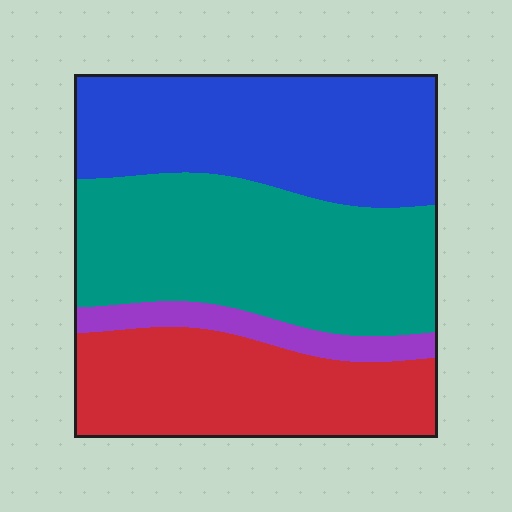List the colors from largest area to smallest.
From largest to smallest: teal, blue, red, purple.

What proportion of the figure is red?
Red takes up about one quarter (1/4) of the figure.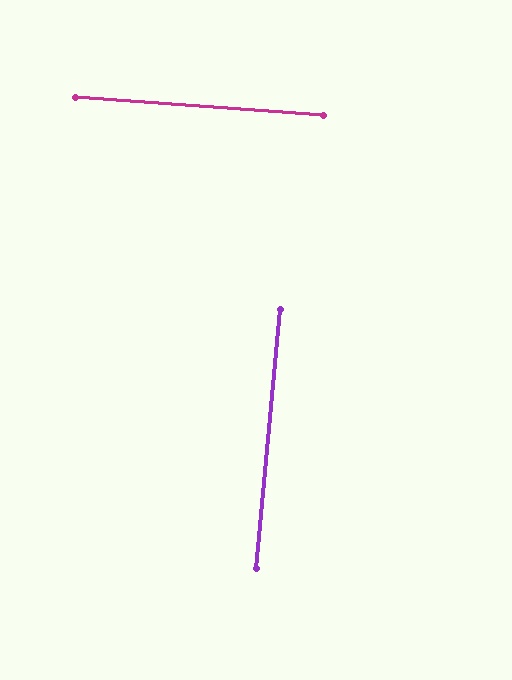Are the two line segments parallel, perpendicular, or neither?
Perpendicular — they meet at approximately 89°.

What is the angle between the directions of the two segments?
Approximately 89 degrees.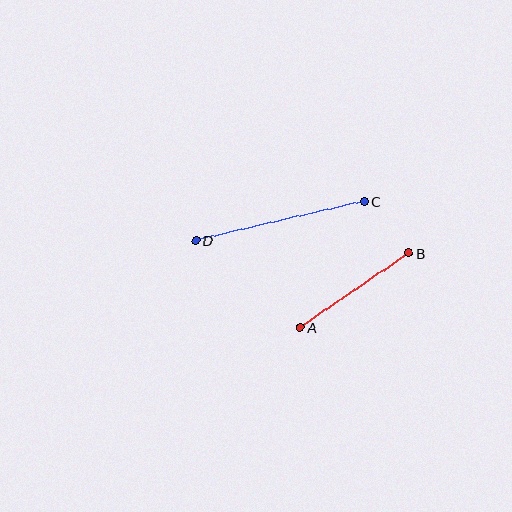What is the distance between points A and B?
The distance is approximately 132 pixels.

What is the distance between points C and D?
The distance is approximately 173 pixels.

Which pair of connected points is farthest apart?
Points C and D are farthest apart.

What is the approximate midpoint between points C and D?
The midpoint is at approximately (280, 221) pixels.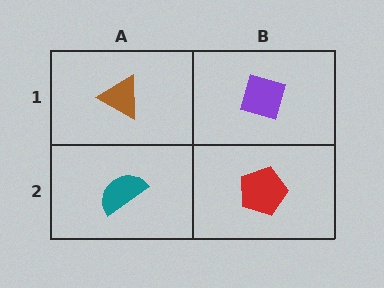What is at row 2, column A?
A teal semicircle.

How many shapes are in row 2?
2 shapes.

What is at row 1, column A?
A brown triangle.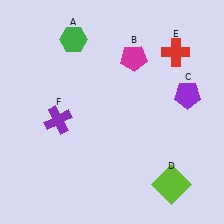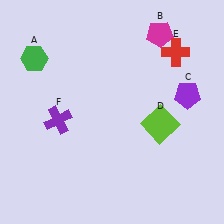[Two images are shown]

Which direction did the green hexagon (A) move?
The green hexagon (A) moved left.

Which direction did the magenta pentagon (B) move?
The magenta pentagon (B) moved right.